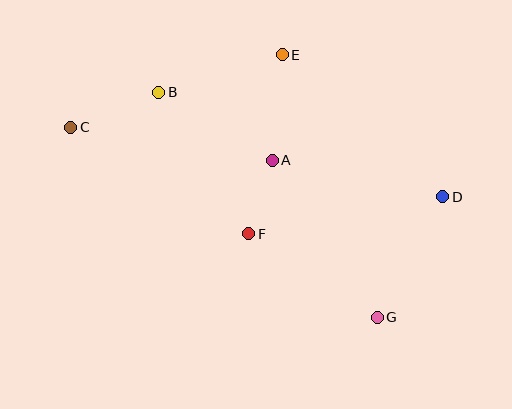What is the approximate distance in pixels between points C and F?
The distance between C and F is approximately 207 pixels.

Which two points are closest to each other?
Points A and F are closest to each other.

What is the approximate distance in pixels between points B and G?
The distance between B and G is approximately 314 pixels.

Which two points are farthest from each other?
Points C and D are farthest from each other.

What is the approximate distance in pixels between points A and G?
The distance between A and G is approximately 189 pixels.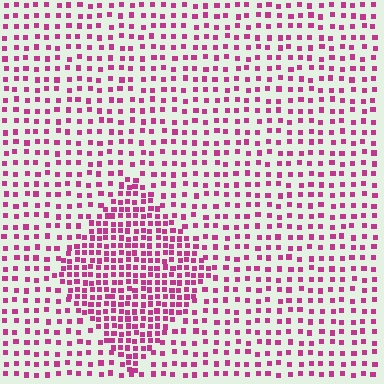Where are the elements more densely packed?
The elements are more densely packed inside the diamond boundary.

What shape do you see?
I see a diamond.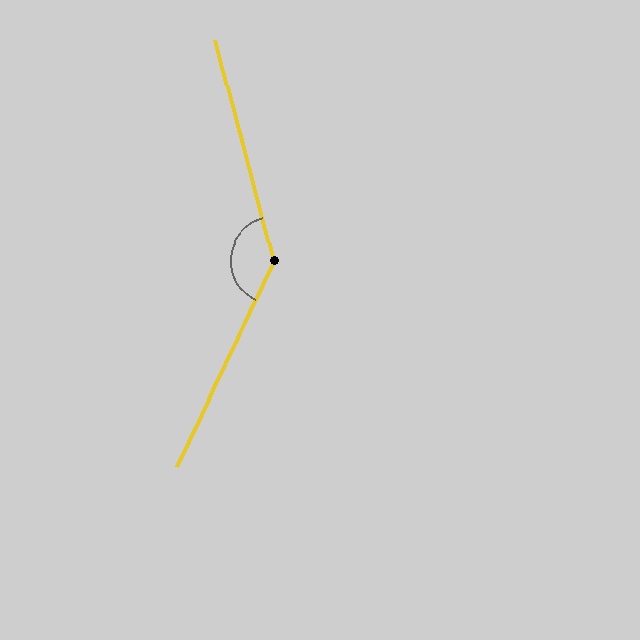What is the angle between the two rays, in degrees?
Approximately 140 degrees.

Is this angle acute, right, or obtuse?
It is obtuse.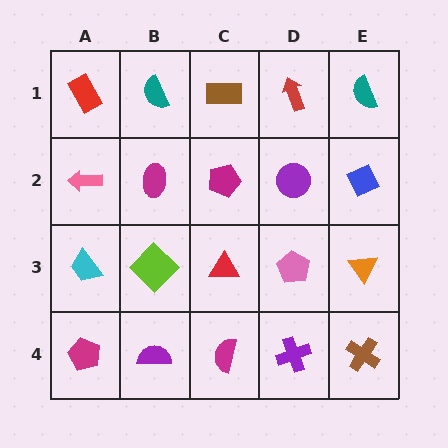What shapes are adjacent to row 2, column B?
A teal semicircle (row 1, column B), a lime diamond (row 3, column B), a pink arrow (row 2, column A), a magenta pentagon (row 2, column C).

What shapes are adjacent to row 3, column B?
A magenta ellipse (row 2, column B), a purple semicircle (row 4, column B), a cyan trapezoid (row 3, column A), a red triangle (row 3, column C).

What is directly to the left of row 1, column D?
A brown rectangle.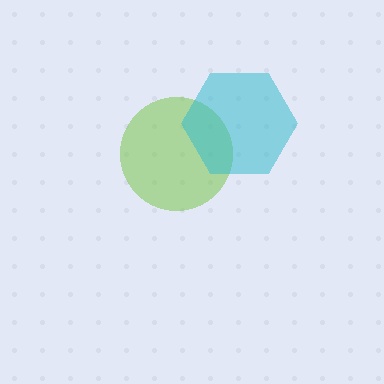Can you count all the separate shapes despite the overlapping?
Yes, there are 2 separate shapes.